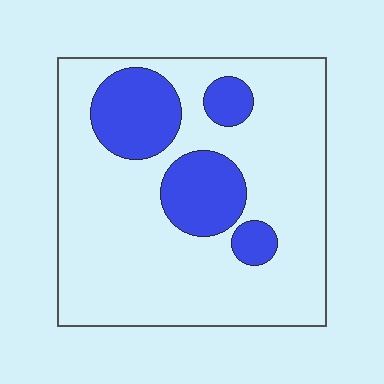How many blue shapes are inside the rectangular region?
4.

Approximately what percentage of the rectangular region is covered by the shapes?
Approximately 20%.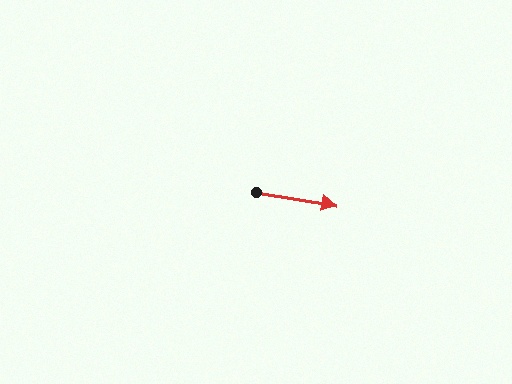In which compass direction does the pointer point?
East.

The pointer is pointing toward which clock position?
Roughly 3 o'clock.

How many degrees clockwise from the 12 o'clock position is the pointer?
Approximately 99 degrees.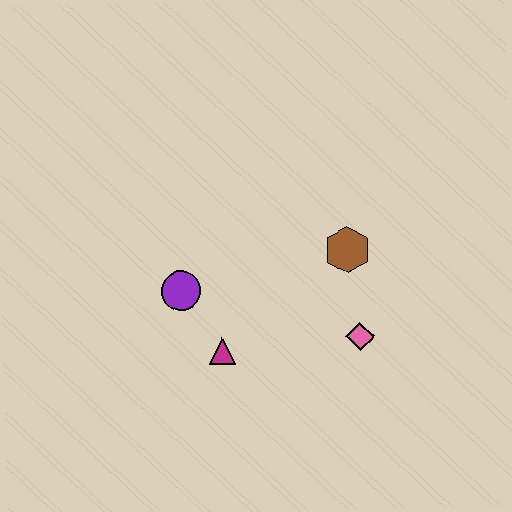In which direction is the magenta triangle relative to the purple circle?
The magenta triangle is below the purple circle.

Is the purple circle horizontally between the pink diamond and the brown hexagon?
No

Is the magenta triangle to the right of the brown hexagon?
No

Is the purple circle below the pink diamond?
No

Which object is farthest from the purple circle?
The pink diamond is farthest from the purple circle.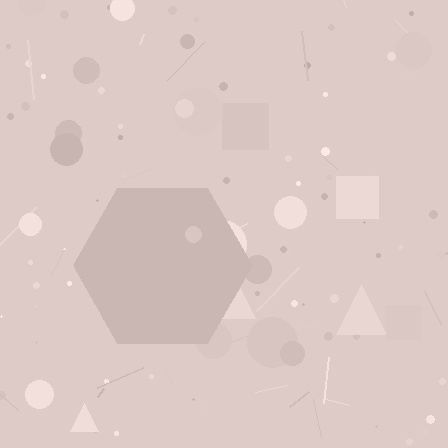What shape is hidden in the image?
A hexagon is hidden in the image.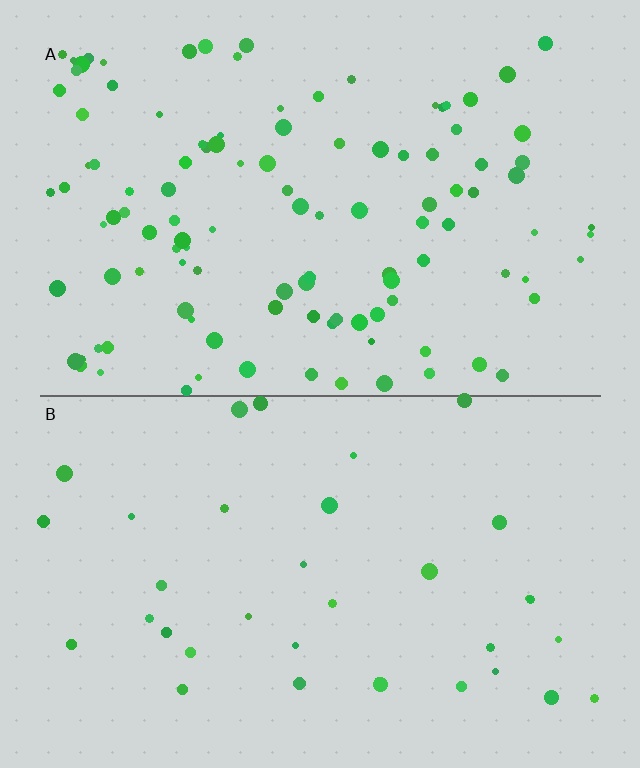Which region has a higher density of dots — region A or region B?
A (the top).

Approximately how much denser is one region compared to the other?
Approximately 3.2× — region A over region B.